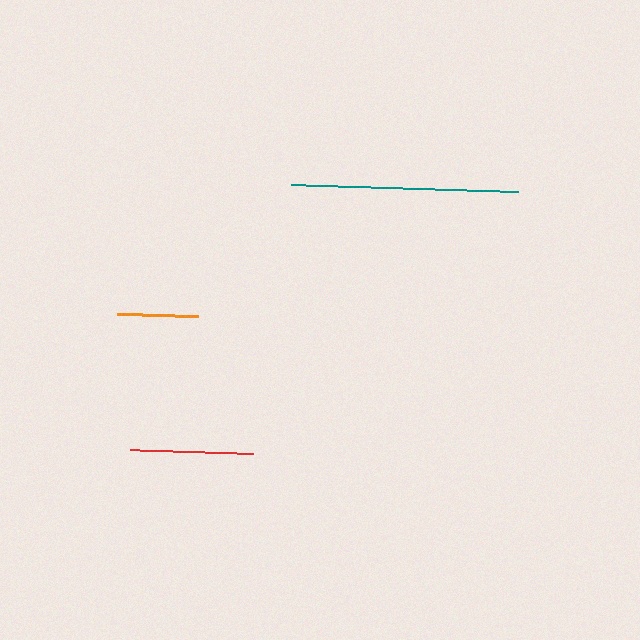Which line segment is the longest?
The teal line is the longest at approximately 227 pixels.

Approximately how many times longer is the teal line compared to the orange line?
The teal line is approximately 2.8 times the length of the orange line.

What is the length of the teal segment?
The teal segment is approximately 227 pixels long.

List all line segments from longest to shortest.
From longest to shortest: teal, red, orange.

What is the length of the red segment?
The red segment is approximately 124 pixels long.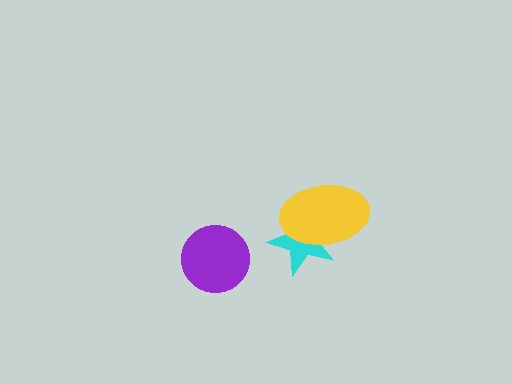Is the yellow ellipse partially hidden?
No, no other shape covers it.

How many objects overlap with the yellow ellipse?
1 object overlaps with the yellow ellipse.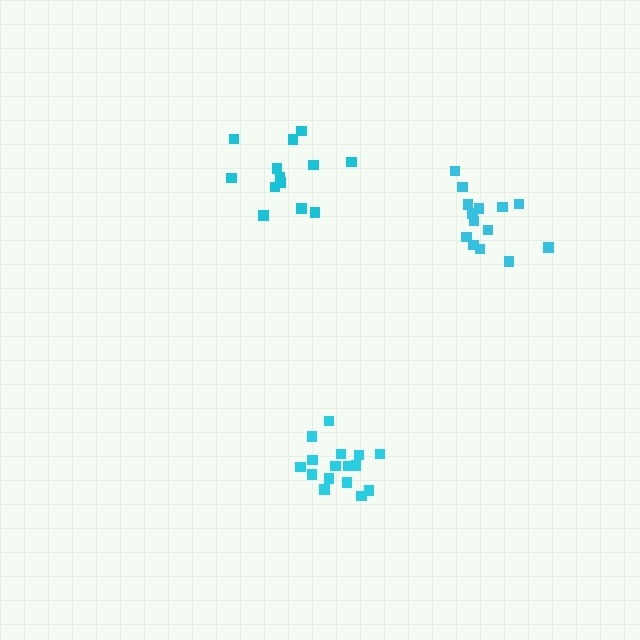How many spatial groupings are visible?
There are 3 spatial groupings.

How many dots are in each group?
Group 1: 14 dots, Group 2: 14 dots, Group 3: 16 dots (44 total).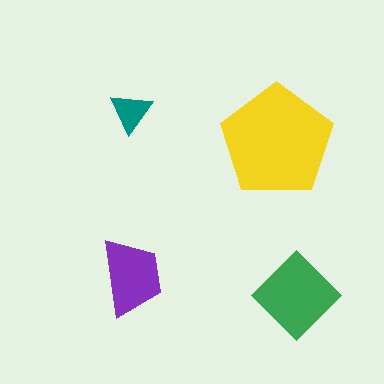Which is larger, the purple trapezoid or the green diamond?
The green diamond.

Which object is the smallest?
The teal triangle.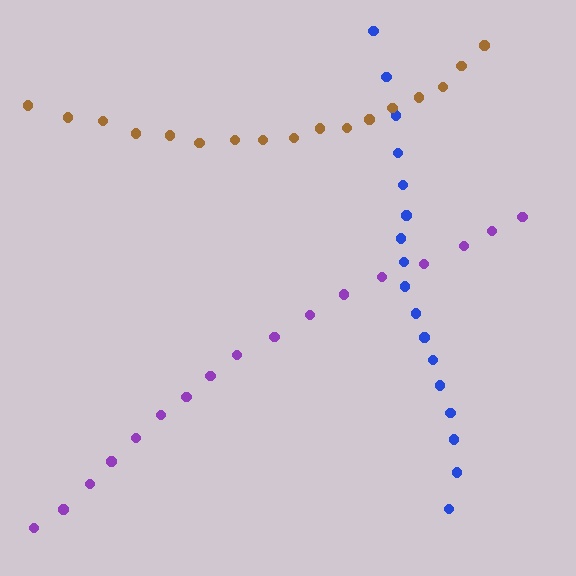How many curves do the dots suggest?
There are 3 distinct paths.